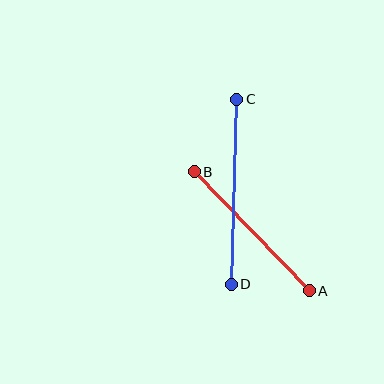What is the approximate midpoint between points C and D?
The midpoint is at approximately (234, 192) pixels.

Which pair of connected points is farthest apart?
Points C and D are farthest apart.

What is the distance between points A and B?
The distance is approximately 165 pixels.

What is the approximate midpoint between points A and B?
The midpoint is at approximately (252, 231) pixels.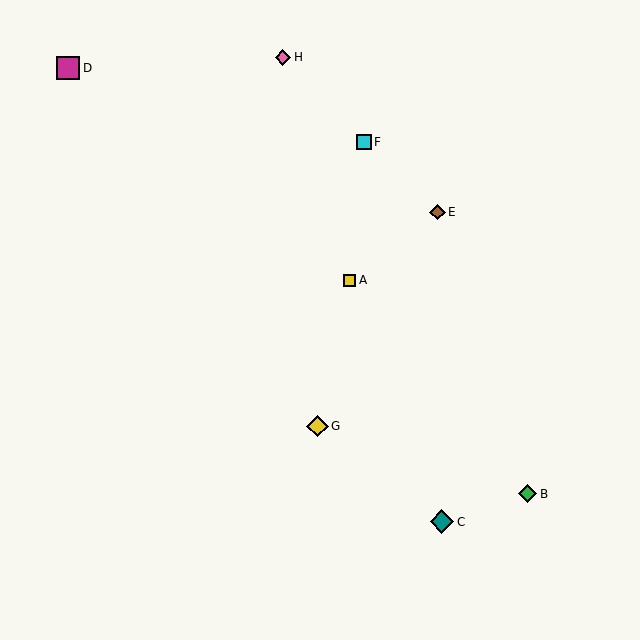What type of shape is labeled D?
Shape D is a magenta square.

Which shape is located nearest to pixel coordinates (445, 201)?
The brown diamond (labeled E) at (437, 212) is nearest to that location.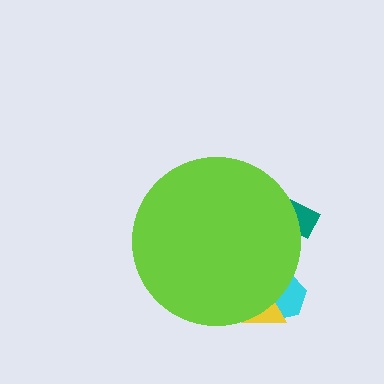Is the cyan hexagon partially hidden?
Yes, the cyan hexagon is partially hidden behind the lime circle.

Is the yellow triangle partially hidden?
Yes, the yellow triangle is partially hidden behind the lime circle.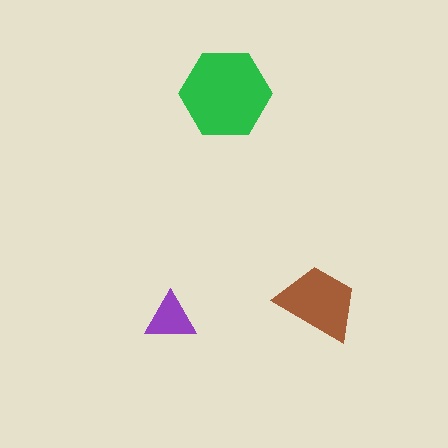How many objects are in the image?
There are 3 objects in the image.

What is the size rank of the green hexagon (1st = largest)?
1st.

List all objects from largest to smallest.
The green hexagon, the brown trapezoid, the purple triangle.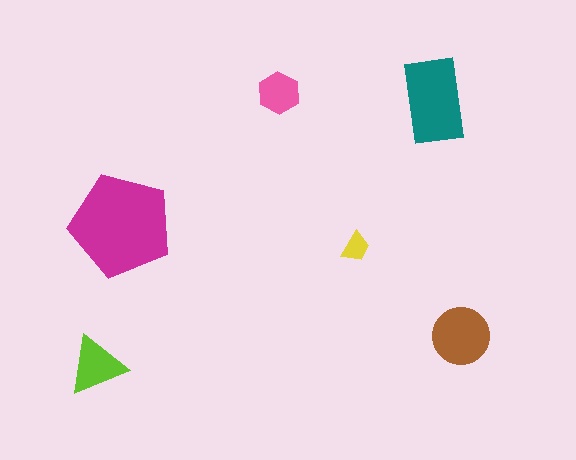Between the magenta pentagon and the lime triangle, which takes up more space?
The magenta pentagon.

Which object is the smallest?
The yellow trapezoid.